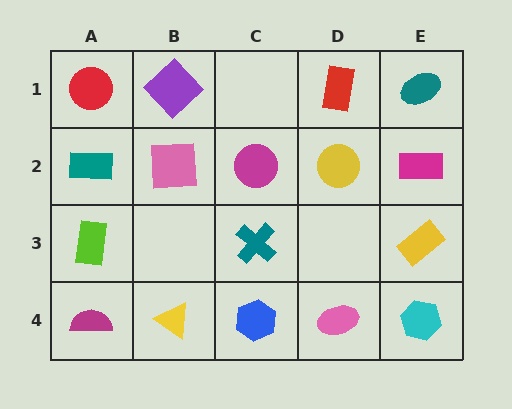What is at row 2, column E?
A magenta rectangle.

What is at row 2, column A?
A teal rectangle.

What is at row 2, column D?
A yellow circle.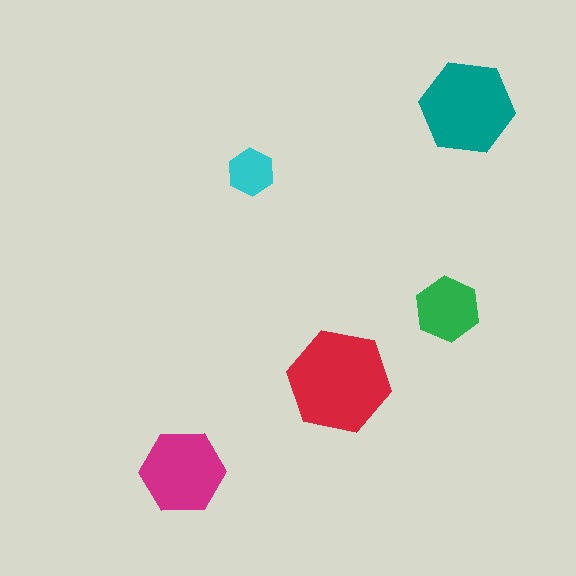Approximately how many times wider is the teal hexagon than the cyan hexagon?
About 2 times wider.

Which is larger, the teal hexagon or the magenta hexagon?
The teal one.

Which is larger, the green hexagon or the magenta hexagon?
The magenta one.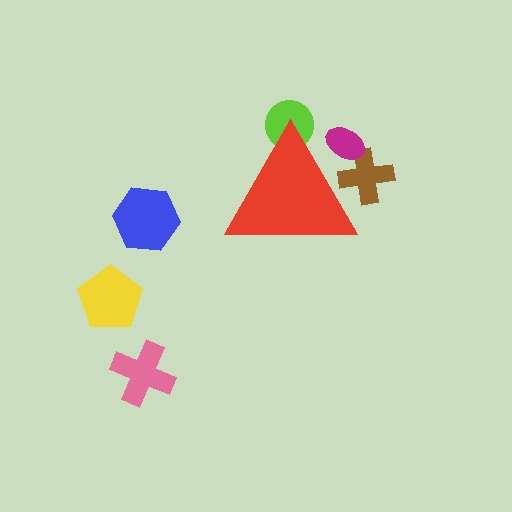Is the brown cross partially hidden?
Yes, the brown cross is partially hidden behind the red triangle.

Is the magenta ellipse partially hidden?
Yes, the magenta ellipse is partially hidden behind the red triangle.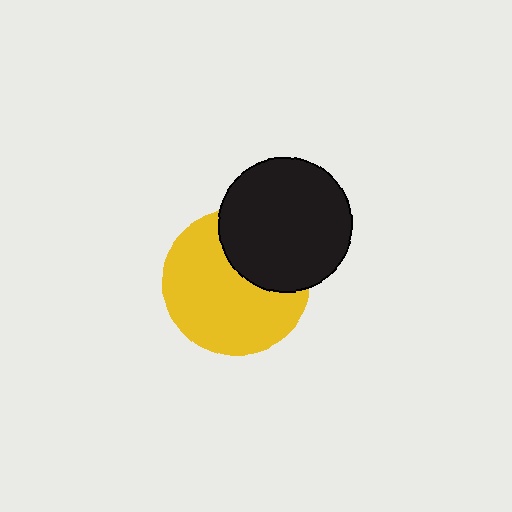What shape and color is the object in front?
The object in front is a black circle.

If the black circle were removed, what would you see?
You would see the complete yellow circle.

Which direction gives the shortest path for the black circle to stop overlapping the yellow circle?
Moving toward the upper-right gives the shortest separation.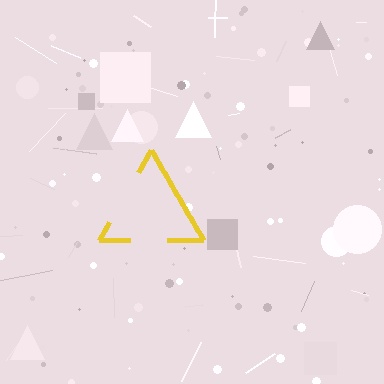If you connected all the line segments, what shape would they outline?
They would outline a triangle.